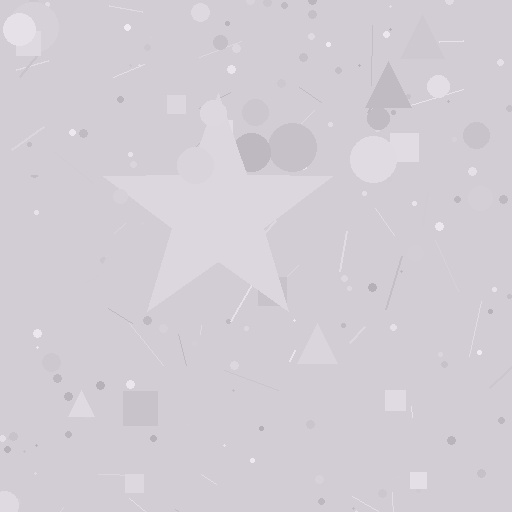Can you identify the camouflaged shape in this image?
The camouflaged shape is a star.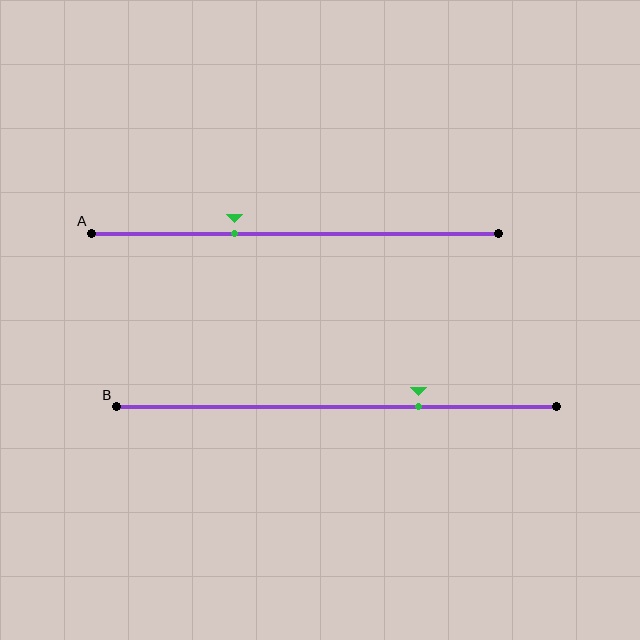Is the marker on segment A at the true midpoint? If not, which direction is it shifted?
No, the marker on segment A is shifted to the left by about 15% of the segment length.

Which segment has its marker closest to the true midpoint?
Segment A has its marker closest to the true midpoint.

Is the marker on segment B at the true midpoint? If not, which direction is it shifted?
No, the marker on segment B is shifted to the right by about 18% of the segment length.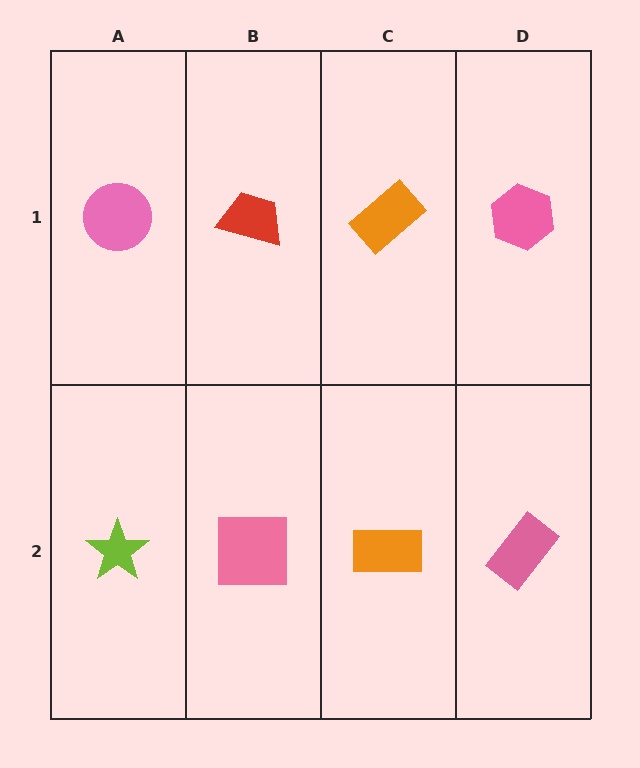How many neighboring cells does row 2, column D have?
2.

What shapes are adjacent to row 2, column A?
A pink circle (row 1, column A), a pink square (row 2, column B).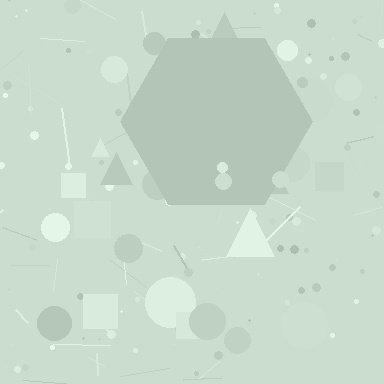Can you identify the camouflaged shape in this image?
The camouflaged shape is a hexagon.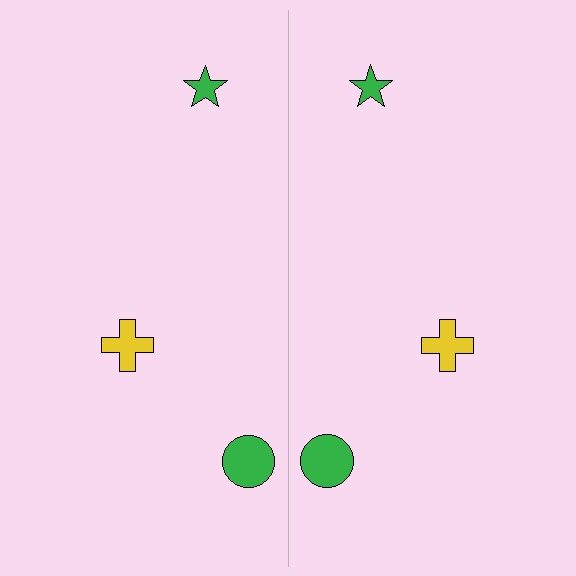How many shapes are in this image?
There are 6 shapes in this image.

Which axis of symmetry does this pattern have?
The pattern has a vertical axis of symmetry running through the center of the image.